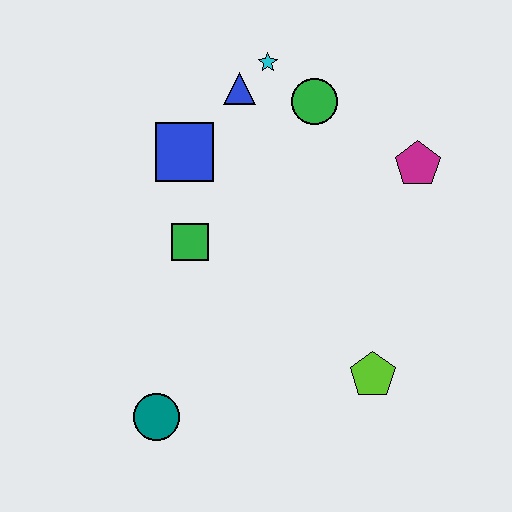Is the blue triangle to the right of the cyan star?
No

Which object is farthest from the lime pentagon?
The cyan star is farthest from the lime pentagon.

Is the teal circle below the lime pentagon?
Yes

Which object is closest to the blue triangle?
The cyan star is closest to the blue triangle.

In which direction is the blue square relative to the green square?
The blue square is above the green square.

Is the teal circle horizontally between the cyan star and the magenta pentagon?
No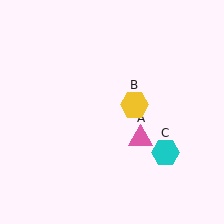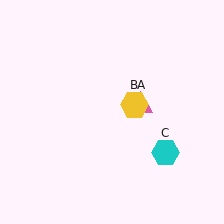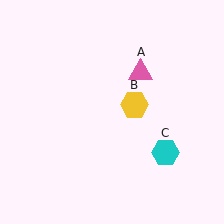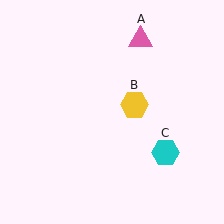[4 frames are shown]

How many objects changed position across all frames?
1 object changed position: pink triangle (object A).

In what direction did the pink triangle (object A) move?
The pink triangle (object A) moved up.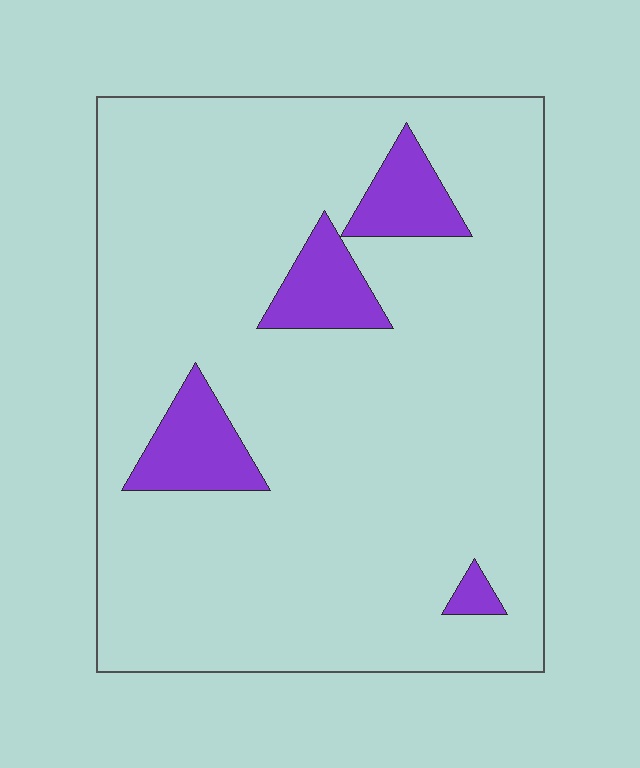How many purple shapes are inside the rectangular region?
4.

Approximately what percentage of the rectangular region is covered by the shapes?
Approximately 10%.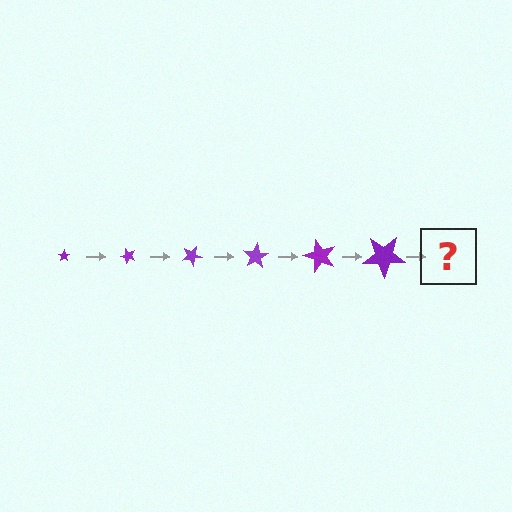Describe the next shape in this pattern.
It should be a star, larger than the previous one and rotated 300 degrees from the start.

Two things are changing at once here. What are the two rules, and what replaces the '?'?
The two rules are that the star grows larger each step and it rotates 50 degrees each step. The '?' should be a star, larger than the previous one and rotated 300 degrees from the start.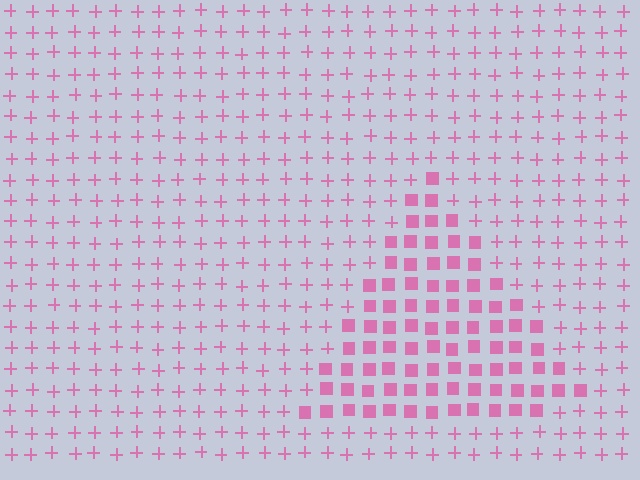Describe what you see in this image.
The image is filled with small pink elements arranged in a uniform grid. A triangle-shaped region contains squares, while the surrounding area contains plus signs. The boundary is defined purely by the change in element shape.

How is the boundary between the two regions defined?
The boundary is defined by a change in element shape: squares inside vs. plus signs outside. All elements share the same color and spacing.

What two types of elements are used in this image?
The image uses squares inside the triangle region and plus signs outside it.